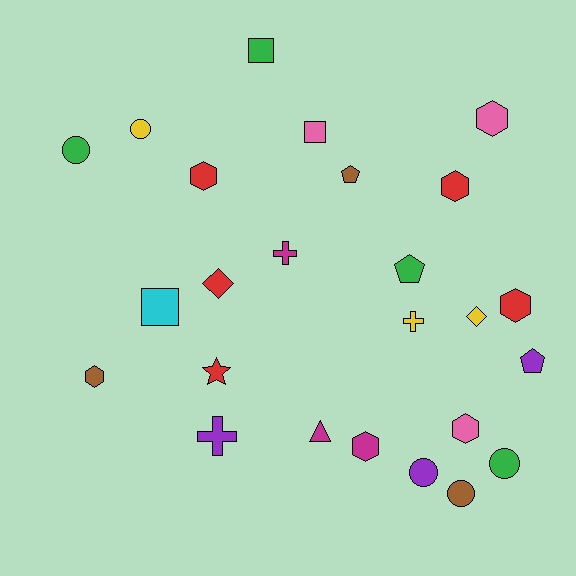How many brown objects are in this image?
There are 3 brown objects.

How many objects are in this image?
There are 25 objects.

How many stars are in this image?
There is 1 star.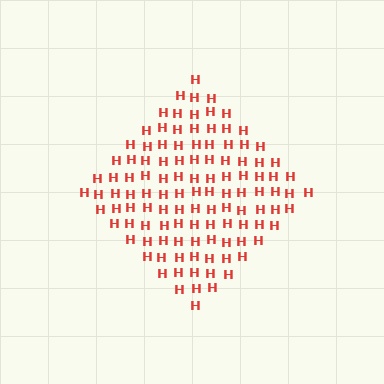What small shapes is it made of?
It is made of small letter H's.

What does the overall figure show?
The overall figure shows a diamond.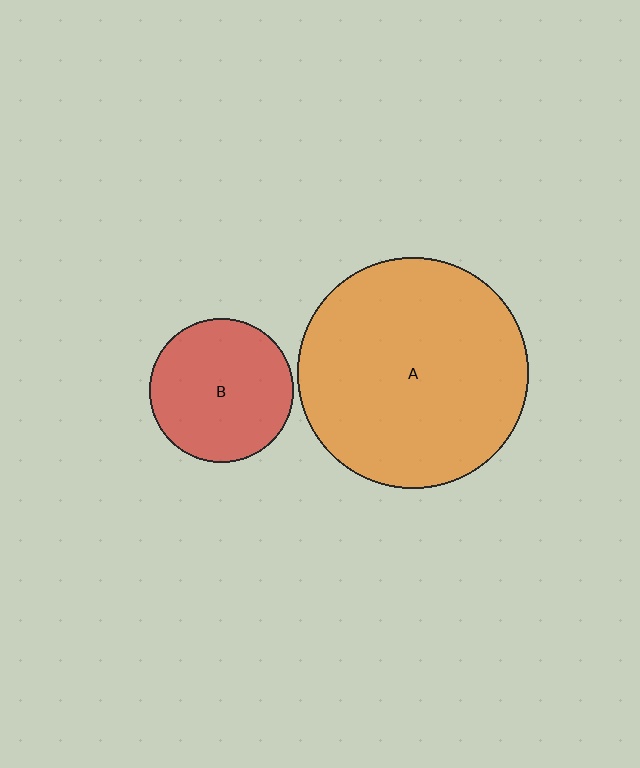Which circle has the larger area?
Circle A (orange).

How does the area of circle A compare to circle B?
Approximately 2.6 times.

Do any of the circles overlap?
No, none of the circles overlap.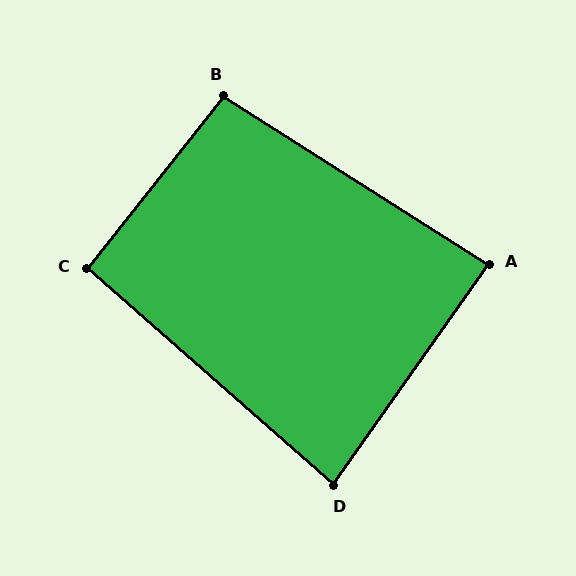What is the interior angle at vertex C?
Approximately 93 degrees (approximately right).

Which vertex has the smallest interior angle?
D, at approximately 84 degrees.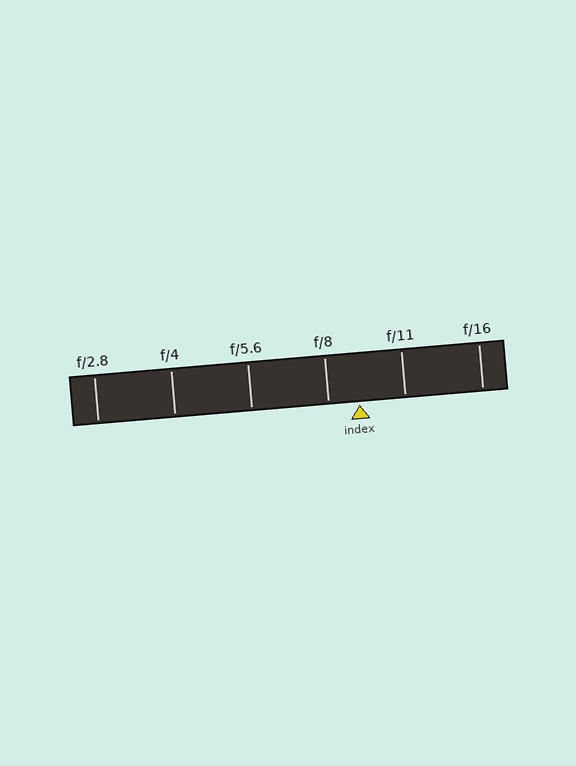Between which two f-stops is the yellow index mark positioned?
The index mark is between f/8 and f/11.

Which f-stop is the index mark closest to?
The index mark is closest to f/8.